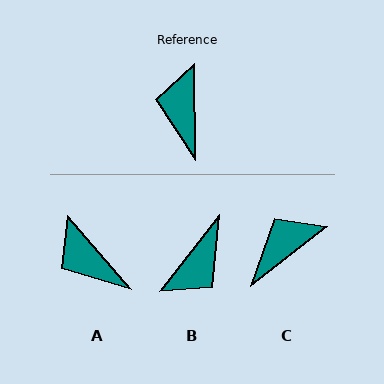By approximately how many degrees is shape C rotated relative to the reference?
Approximately 53 degrees clockwise.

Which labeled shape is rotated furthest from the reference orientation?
B, about 141 degrees away.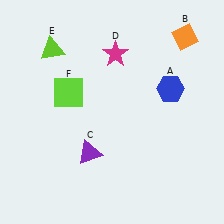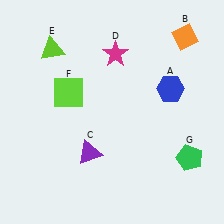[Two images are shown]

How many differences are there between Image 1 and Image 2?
There is 1 difference between the two images.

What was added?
A green pentagon (G) was added in Image 2.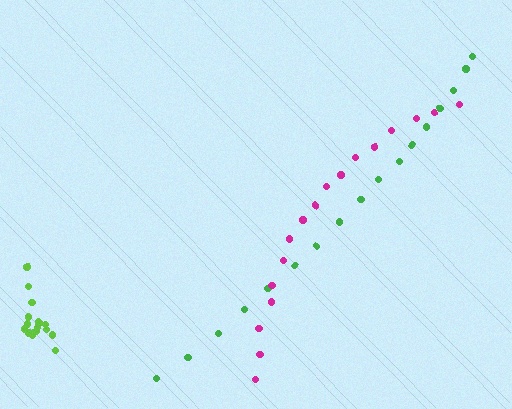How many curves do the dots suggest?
There are 3 distinct paths.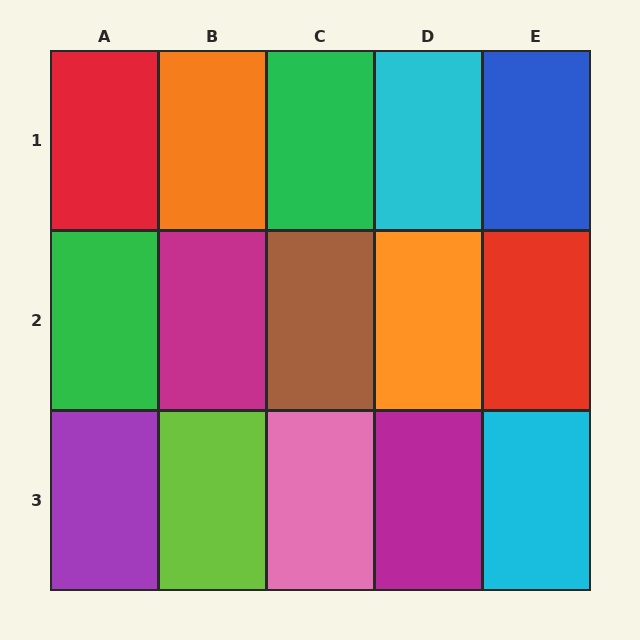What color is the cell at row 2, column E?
Red.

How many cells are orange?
2 cells are orange.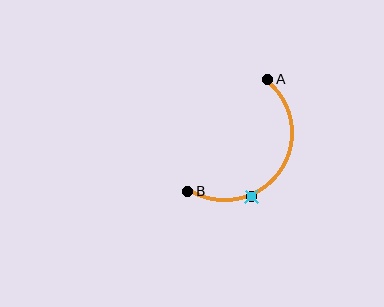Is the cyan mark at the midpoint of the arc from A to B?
No. The cyan mark lies on the arc but is closer to endpoint B. The arc midpoint would be at the point on the curve equidistant along the arc from both A and B.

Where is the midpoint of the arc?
The arc midpoint is the point on the curve farthest from the straight line joining A and B. It sits below and to the right of that line.